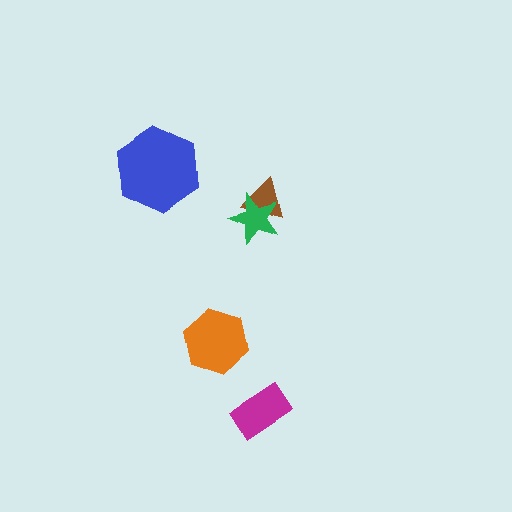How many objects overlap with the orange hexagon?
0 objects overlap with the orange hexagon.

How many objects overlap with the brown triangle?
1 object overlaps with the brown triangle.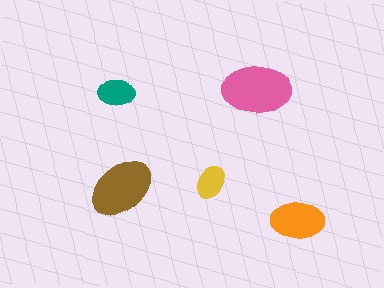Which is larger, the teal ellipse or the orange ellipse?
The orange one.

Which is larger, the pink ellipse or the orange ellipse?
The pink one.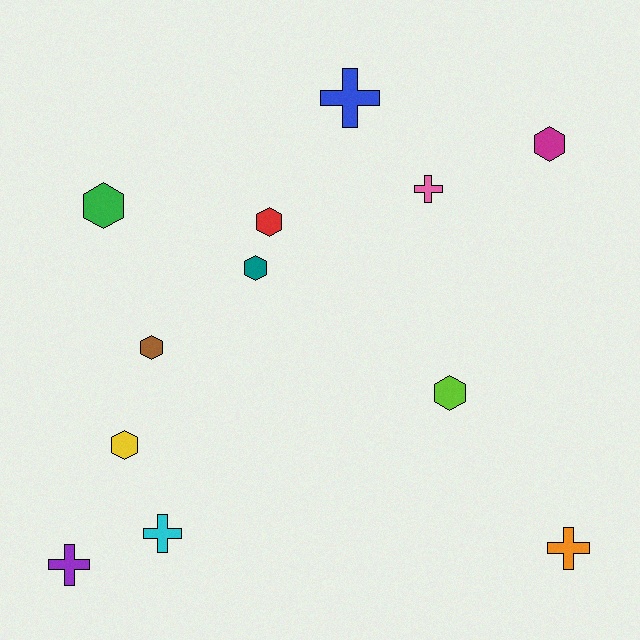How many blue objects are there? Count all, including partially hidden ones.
There is 1 blue object.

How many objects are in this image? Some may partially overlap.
There are 12 objects.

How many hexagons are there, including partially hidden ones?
There are 7 hexagons.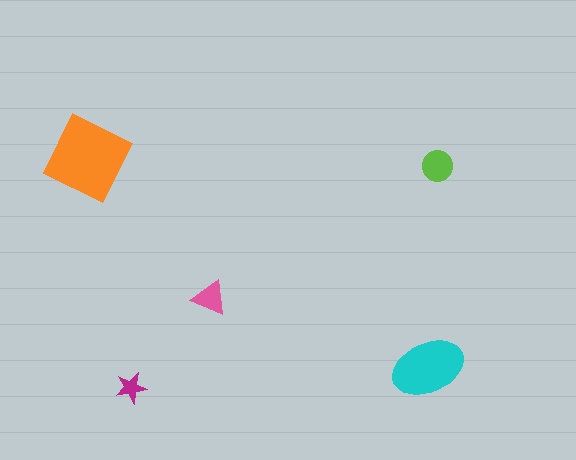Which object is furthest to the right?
The lime circle is rightmost.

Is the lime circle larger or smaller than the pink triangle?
Larger.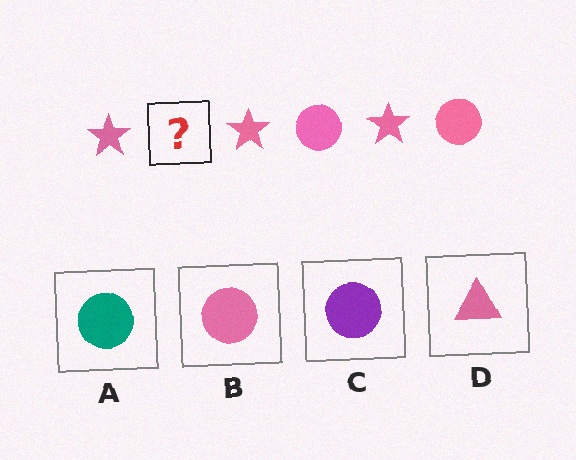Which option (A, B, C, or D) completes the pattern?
B.